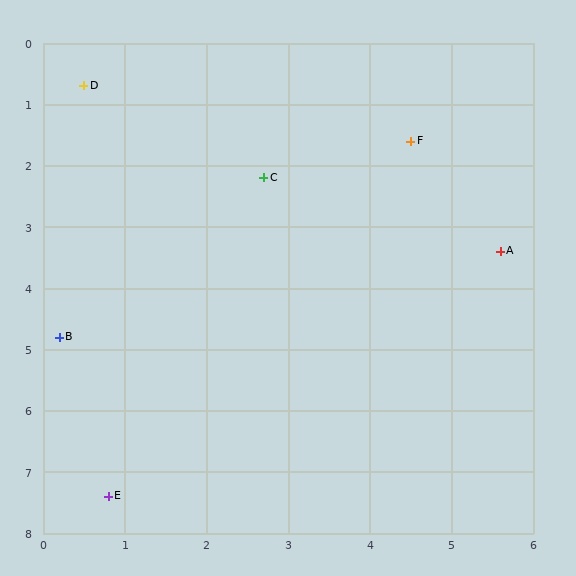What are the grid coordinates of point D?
Point D is at approximately (0.5, 0.7).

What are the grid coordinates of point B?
Point B is at approximately (0.2, 4.8).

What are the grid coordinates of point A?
Point A is at approximately (5.6, 3.4).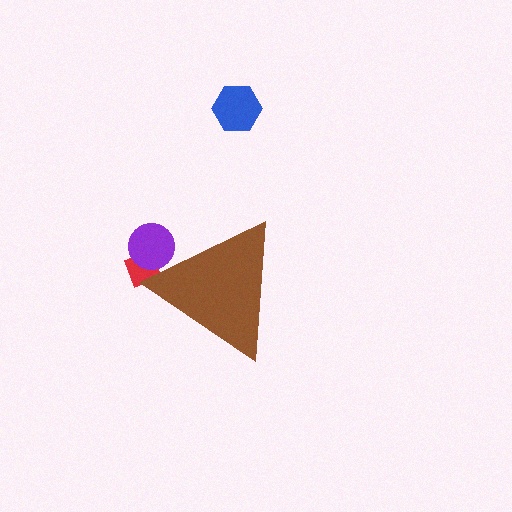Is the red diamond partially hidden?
Yes, the red diamond is partially hidden behind the brown triangle.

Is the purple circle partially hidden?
Yes, the purple circle is partially hidden behind the brown triangle.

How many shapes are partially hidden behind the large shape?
2 shapes are partially hidden.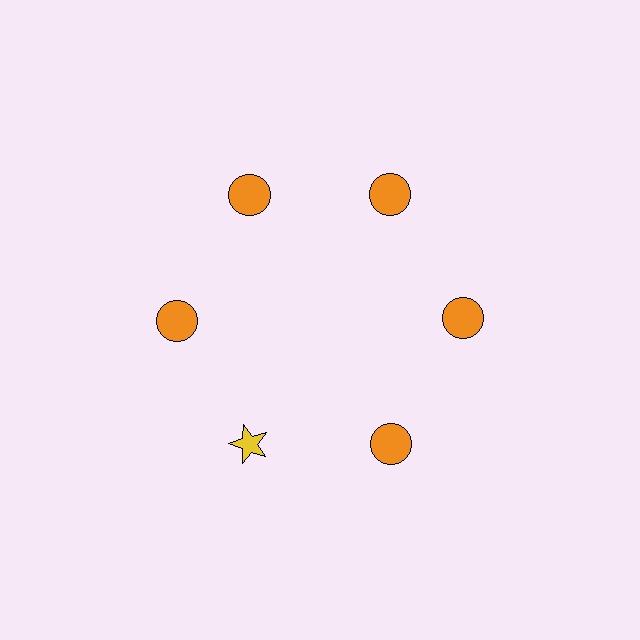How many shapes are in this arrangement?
There are 6 shapes arranged in a ring pattern.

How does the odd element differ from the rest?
It differs in both color (yellow instead of orange) and shape (star instead of circle).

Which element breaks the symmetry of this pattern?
The yellow star at roughly the 7 o'clock position breaks the symmetry. All other shapes are orange circles.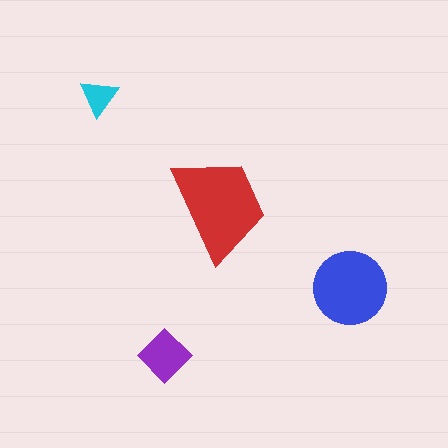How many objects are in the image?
There are 4 objects in the image.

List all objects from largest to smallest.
The red trapezoid, the blue circle, the purple diamond, the cyan triangle.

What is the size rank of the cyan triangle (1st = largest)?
4th.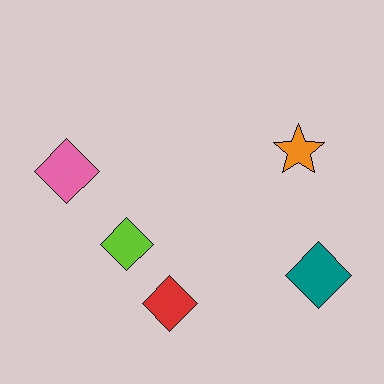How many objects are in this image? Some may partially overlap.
There are 5 objects.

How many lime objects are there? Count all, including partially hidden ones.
There is 1 lime object.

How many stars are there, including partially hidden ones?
There is 1 star.